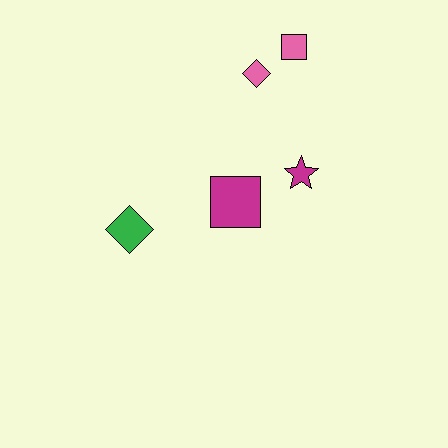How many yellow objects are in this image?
There are no yellow objects.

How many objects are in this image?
There are 5 objects.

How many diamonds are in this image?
There are 2 diamonds.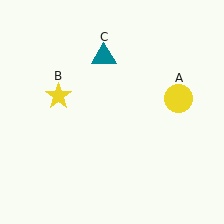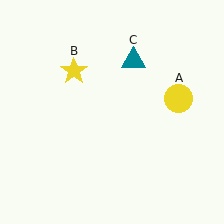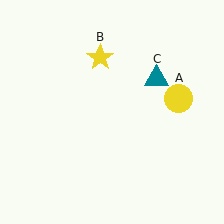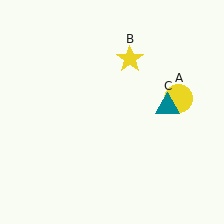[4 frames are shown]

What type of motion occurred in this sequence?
The yellow star (object B), teal triangle (object C) rotated clockwise around the center of the scene.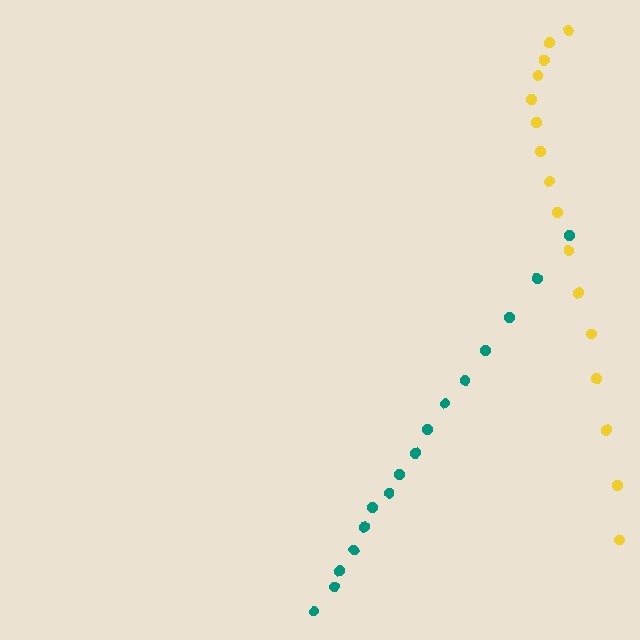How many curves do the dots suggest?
There are 2 distinct paths.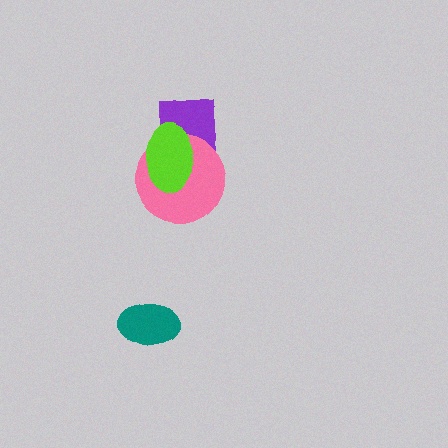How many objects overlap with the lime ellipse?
2 objects overlap with the lime ellipse.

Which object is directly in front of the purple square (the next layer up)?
The pink circle is directly in front of the purple square.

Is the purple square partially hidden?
Yes, it is partially covered by another shape.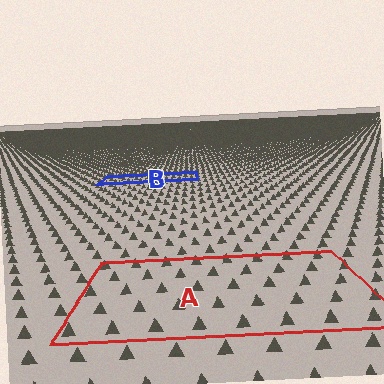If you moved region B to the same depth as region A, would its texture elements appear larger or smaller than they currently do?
They would appear larger. At a closer depth, the same texture elements are projected at a bigger on-screen size.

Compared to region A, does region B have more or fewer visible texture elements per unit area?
Region B has more texture elements per unit area — they are packed more densely because it is farther away.